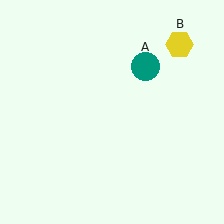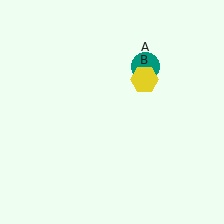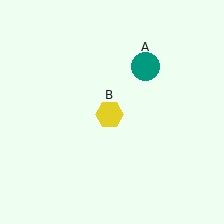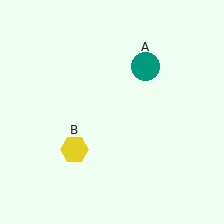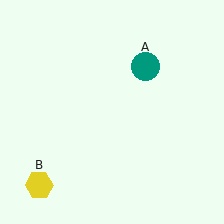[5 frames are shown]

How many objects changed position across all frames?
1 object changed position: yellow hexagon (object B).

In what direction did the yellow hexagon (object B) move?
The yellow hexagon (object B) moved down and to the left.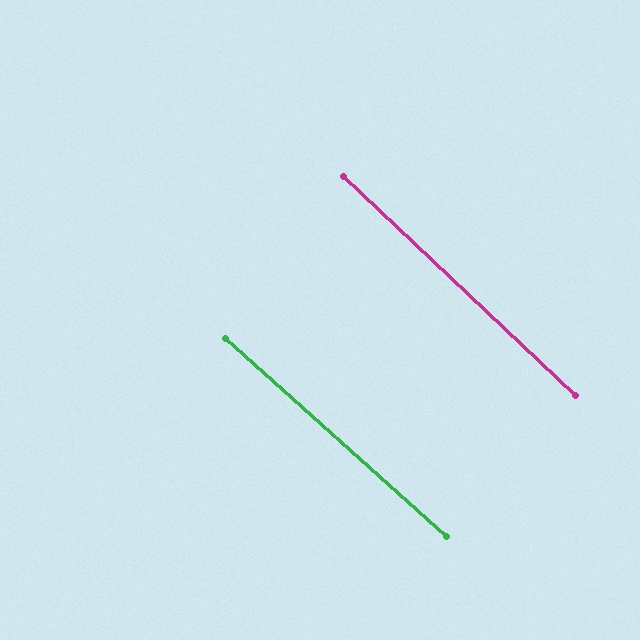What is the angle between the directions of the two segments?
Approximately 1 degree.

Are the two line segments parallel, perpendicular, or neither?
Parallel — their directions differ by only 1.4°.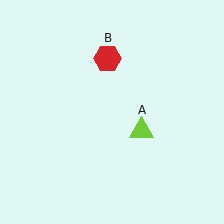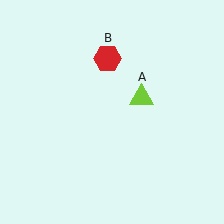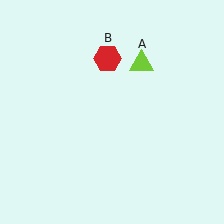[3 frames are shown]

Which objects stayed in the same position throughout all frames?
Red hexagon (object B) remained stationary.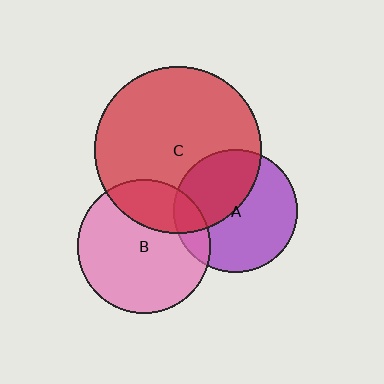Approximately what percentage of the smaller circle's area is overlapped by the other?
Approximately 40%.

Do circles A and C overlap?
Yes.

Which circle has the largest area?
Circle C (red).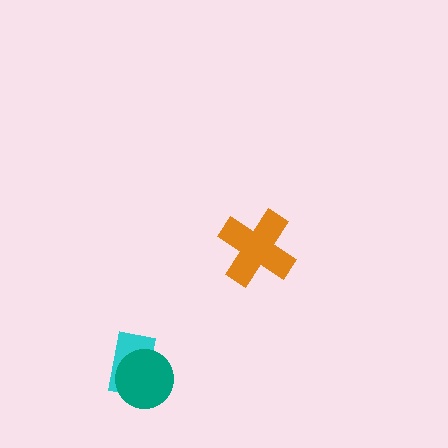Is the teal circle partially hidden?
No, no other shape covers it.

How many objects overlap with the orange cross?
0 objects overlap with the orange cross.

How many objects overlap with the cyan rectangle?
1 object overlaps with the cyan rectangle.